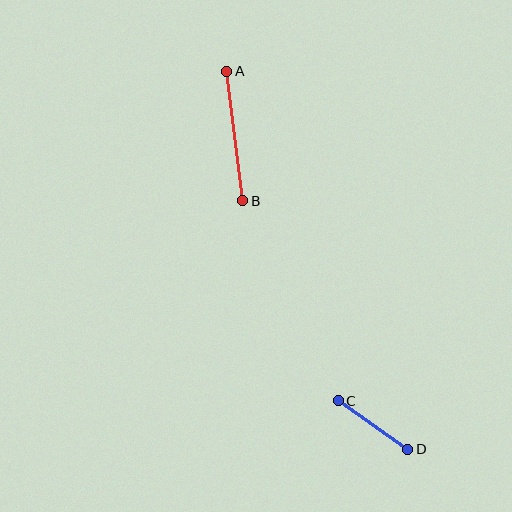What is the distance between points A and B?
The distance is approximately 130 pixels.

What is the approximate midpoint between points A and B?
The midpoint is at approximately (235, 136) pixels.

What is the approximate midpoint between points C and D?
The midpoint is at approximately (373, 425) pixels.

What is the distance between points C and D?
The distance is approximately 85 pixels.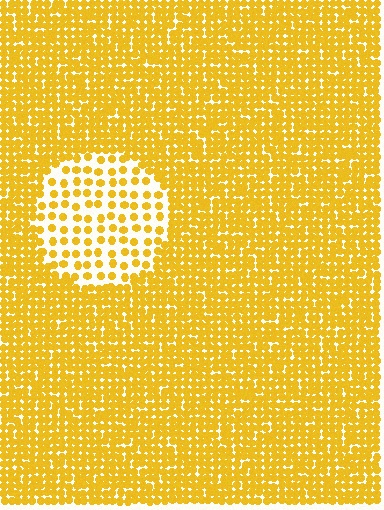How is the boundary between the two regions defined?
The boundary is defined by a change in element density (approximately 2.6x ratio). All elements are the same color, size, and shape.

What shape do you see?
I see a circle.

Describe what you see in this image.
The image contains small yellow elements arranged at two different densities. A circle-shaped region is visible where the elements are less densely packed than the surrounding area.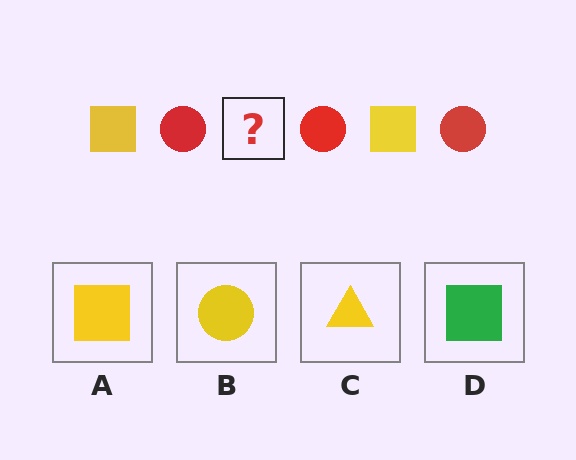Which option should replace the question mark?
Option A.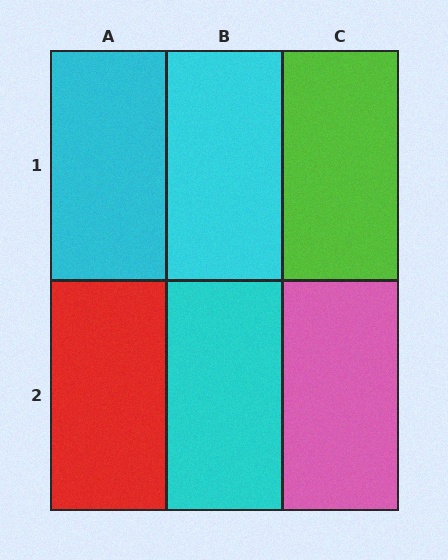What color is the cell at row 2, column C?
Pink.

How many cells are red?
1 cell is red.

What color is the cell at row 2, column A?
Red.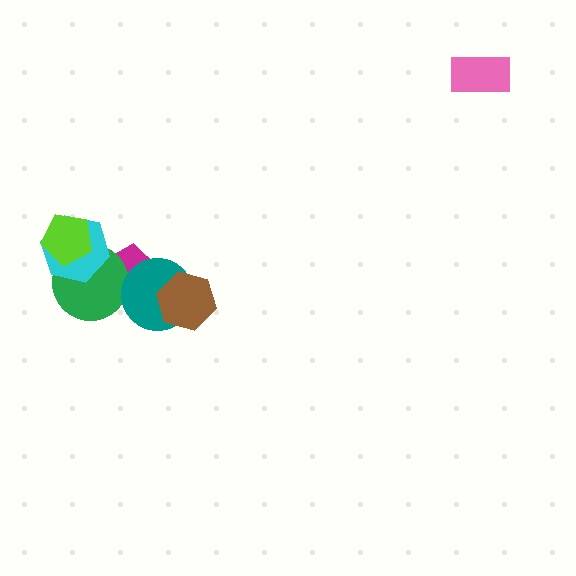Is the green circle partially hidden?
Yes, it is partially covered by another shape.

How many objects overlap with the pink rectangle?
0 objects overlap with the pink rectangle.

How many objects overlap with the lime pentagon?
2 objects overlap with the lime pentagon.